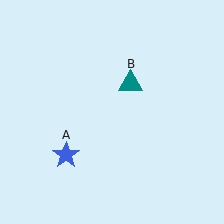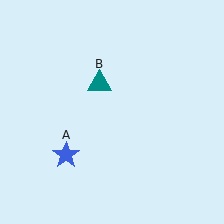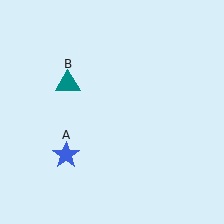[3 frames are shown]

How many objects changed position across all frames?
1 object changed position: teal triangle (object B).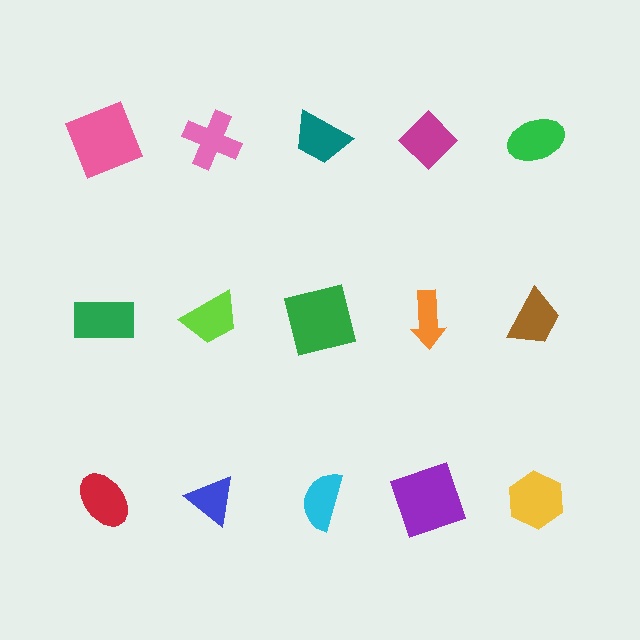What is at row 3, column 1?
A red ellipse.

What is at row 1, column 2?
A pink cross.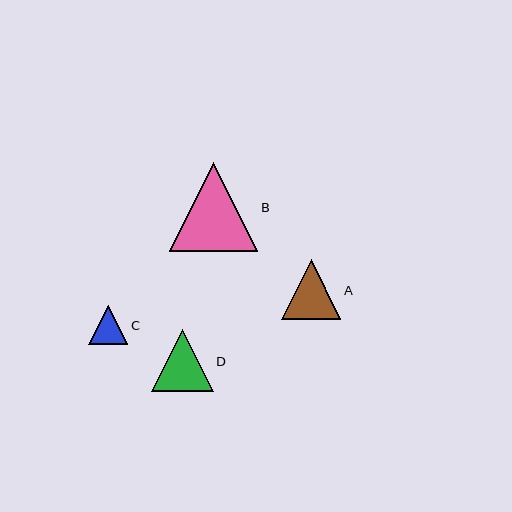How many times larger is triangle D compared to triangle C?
Triangle D is approximately 1.6 times the size of triangle C.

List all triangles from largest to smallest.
From largest to smallest: B, D, A, C.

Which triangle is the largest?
Triangle B is the largest with a size of approximately 89 pixels.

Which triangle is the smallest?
Triangle C is the smallest with a size of approximately 39 pixels.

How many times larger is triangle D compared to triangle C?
Triangle D is approximately 1.6 times the size of triangle C.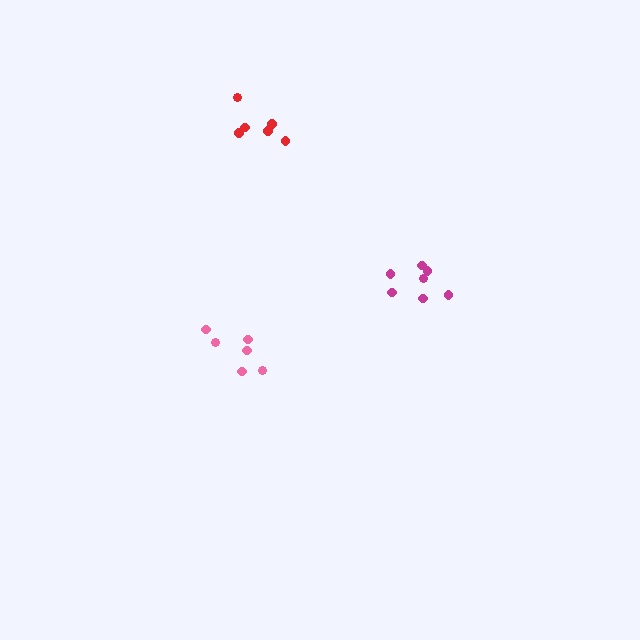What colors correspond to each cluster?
The clusters are colored: magenta, pink, red.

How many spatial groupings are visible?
There are 3 spatial groupings.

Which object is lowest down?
The pink cluster is bottommost.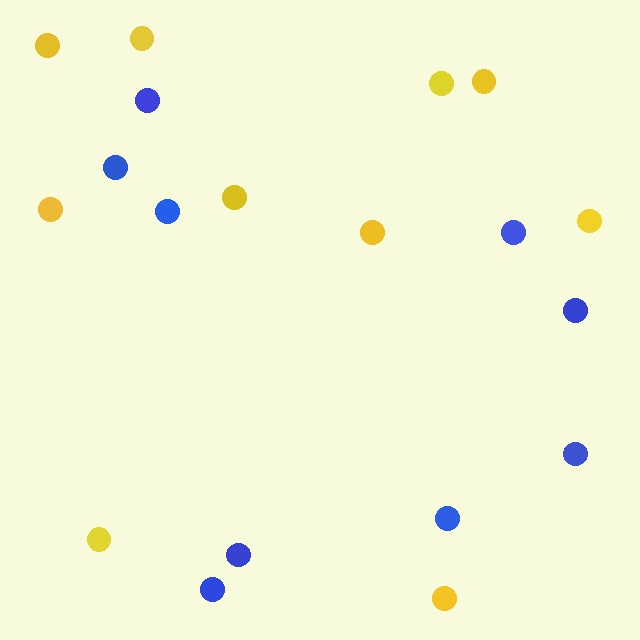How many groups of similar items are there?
There are 2 groups: one group of blue circles (9) and one group of yellow circles (10).